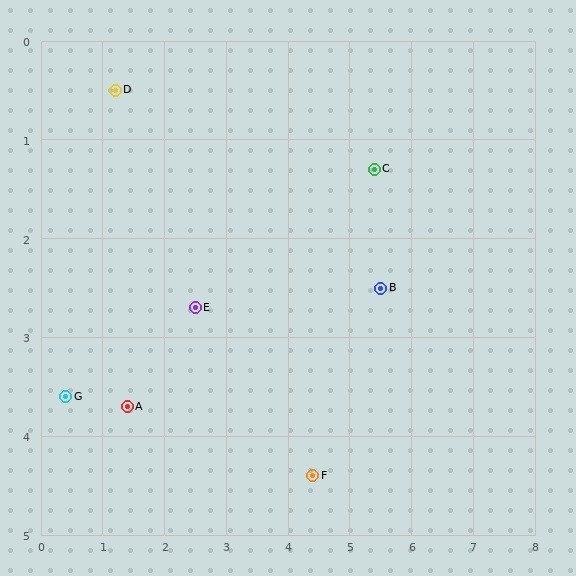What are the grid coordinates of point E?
Point E is at approximately (2.5, 2.7).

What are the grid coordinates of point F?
Point F is at approximately (4.4, 4.4).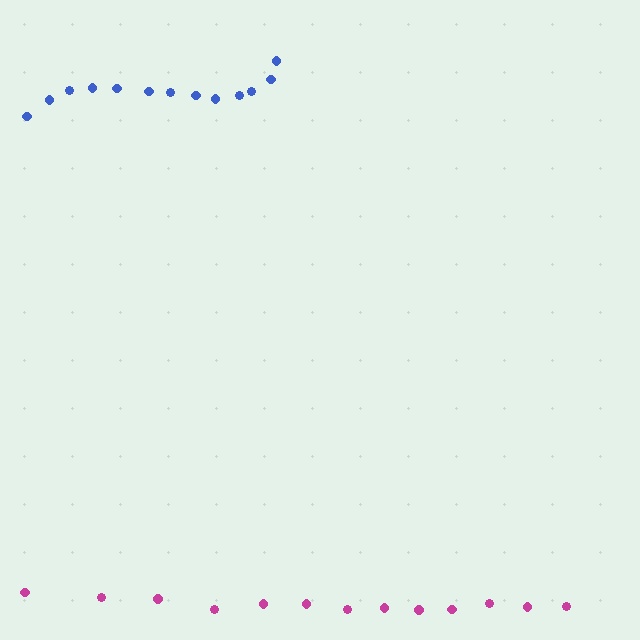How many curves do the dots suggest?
There are 2 distinct paths.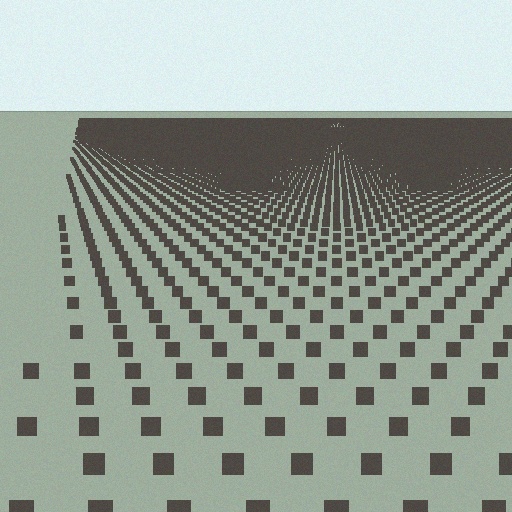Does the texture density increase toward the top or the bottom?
Density increases toward the top.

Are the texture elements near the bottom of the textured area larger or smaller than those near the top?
Larger. Near the bottom, elements are closer to the viewer and appear at a bigger on-screen size.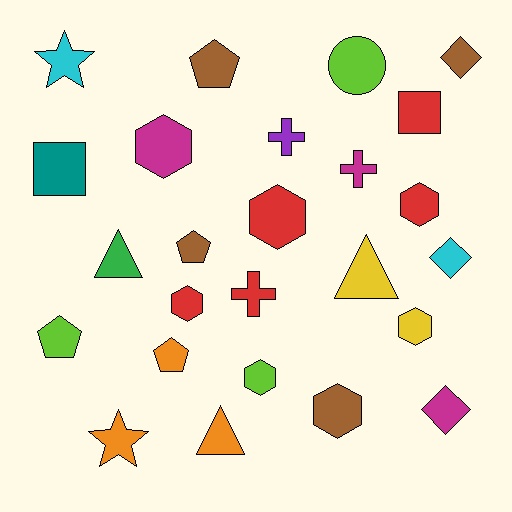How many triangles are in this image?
There are 3 triangles.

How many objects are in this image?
There are 25 objects.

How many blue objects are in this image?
There are no blue objects.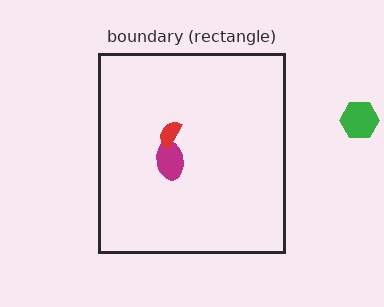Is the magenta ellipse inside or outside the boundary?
Inside.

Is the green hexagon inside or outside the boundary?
Outside.